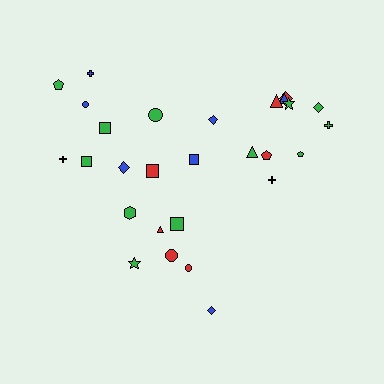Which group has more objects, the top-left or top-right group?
The top-right group.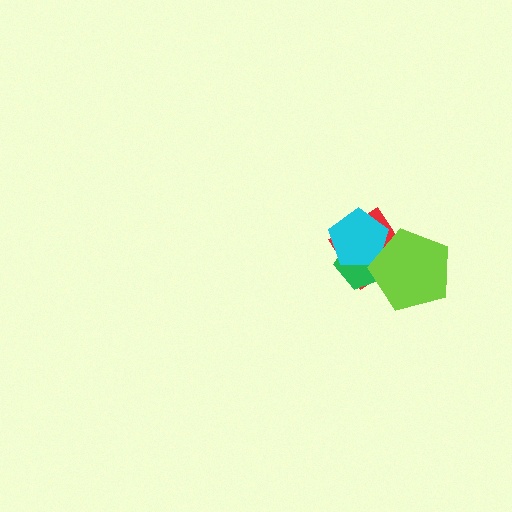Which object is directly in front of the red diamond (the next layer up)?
The green pentagon is directly in front of the red diamond.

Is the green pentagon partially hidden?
Yes, it is partially covered by another shape.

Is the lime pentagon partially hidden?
No, no other shape covers it.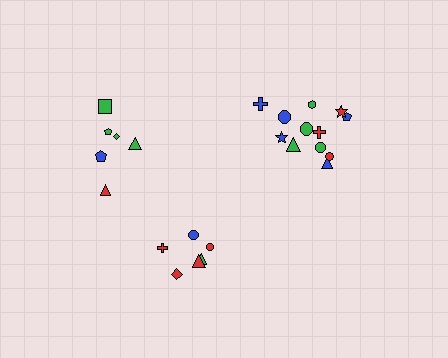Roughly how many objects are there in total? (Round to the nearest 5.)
Roughly 25 objects in total.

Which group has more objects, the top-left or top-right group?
The top-right group.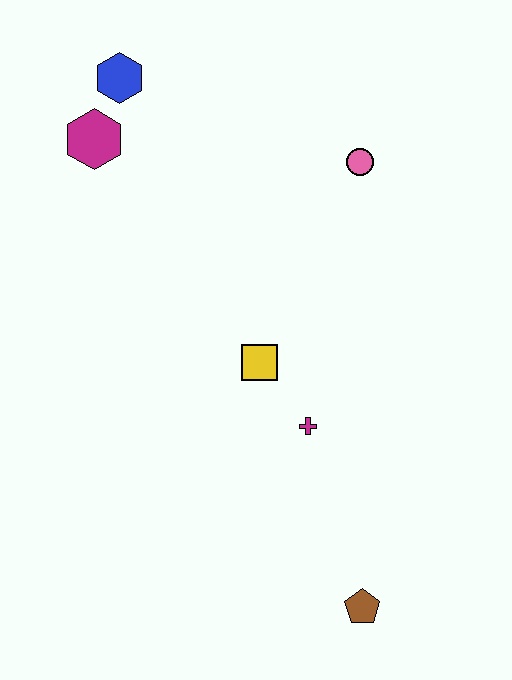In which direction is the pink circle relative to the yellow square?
The pink circle is above the yellow square.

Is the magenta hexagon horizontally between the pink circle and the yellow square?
No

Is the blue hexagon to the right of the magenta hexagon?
Yes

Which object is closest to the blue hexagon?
The magenta hexagon is closest to the blue hexagon.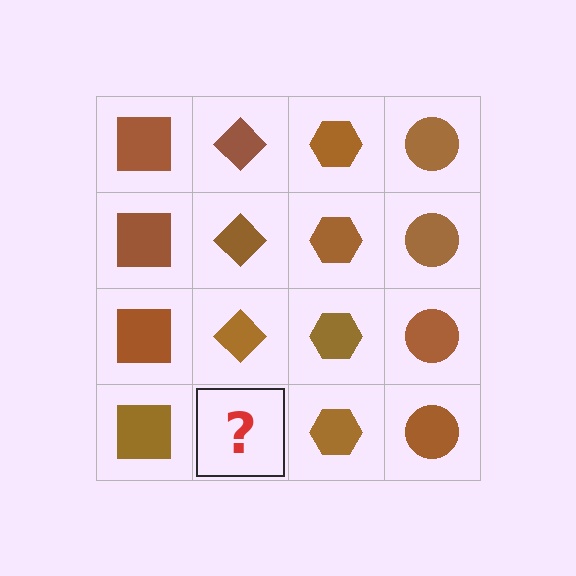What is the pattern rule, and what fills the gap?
The rule is that each column has a consistent shape. The gap should be filled with a brown diamond.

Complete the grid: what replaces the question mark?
The question mark should be replaced with a brown diamond.